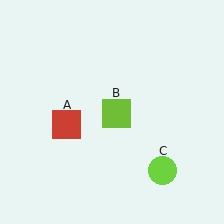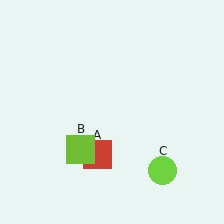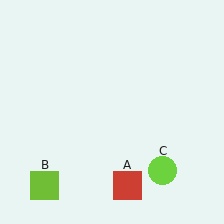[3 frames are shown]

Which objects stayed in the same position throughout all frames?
Lime circle (object C) remained stationary.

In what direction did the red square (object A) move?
The red square (object A) moved down and to the right.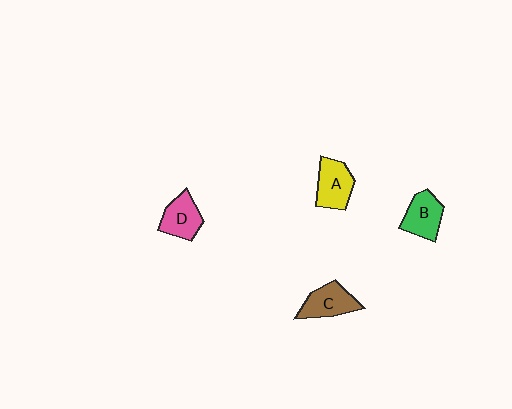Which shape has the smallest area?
Shape D (pink).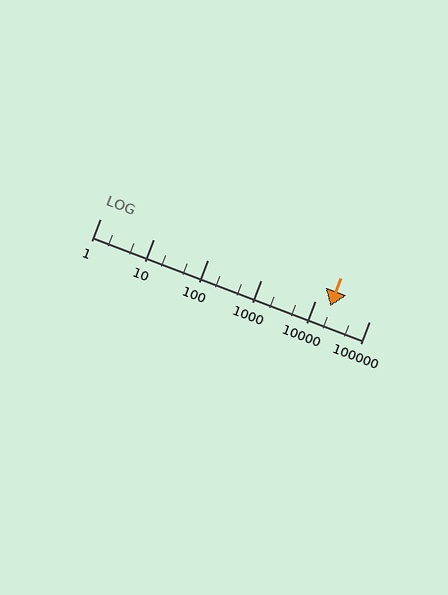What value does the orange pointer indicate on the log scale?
The pointer indicates approximately 19000.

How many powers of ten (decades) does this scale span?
The scale spans 5 decades, from 1 to 100000.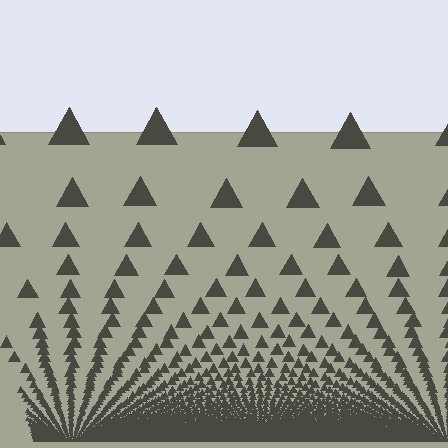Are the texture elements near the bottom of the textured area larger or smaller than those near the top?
Smaller. The gradient is inverted — elements near the bottom are smaller and denser.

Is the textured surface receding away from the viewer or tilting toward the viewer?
The surface appears to tilt toward the viewer. Texture elements get larger and sparser toward the top.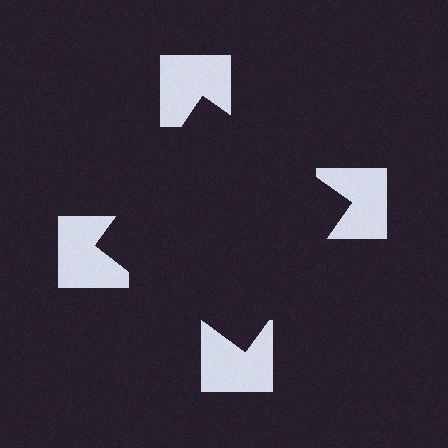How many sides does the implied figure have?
4 sides.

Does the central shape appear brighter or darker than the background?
It typically appears slightly darker than the background, even though no actual brightness change is drawn.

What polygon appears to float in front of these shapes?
An illusory square — its edges are inferred from the aligned wedge cuts in the notched squares, not physically drawn.